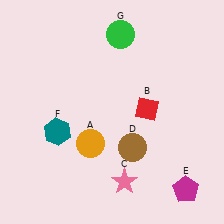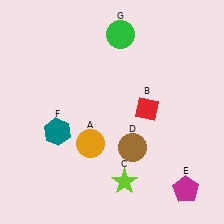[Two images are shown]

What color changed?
The star (C) changed from pink in Image 1 to lime in Image 2.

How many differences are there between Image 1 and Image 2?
There is 1 difference between the two images.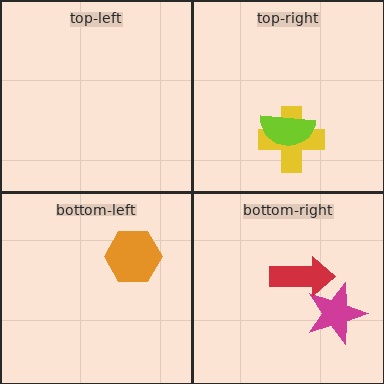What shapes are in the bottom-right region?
The magenta star, the red arrow.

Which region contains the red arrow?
The bottom-right region.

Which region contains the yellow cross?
The top-right region.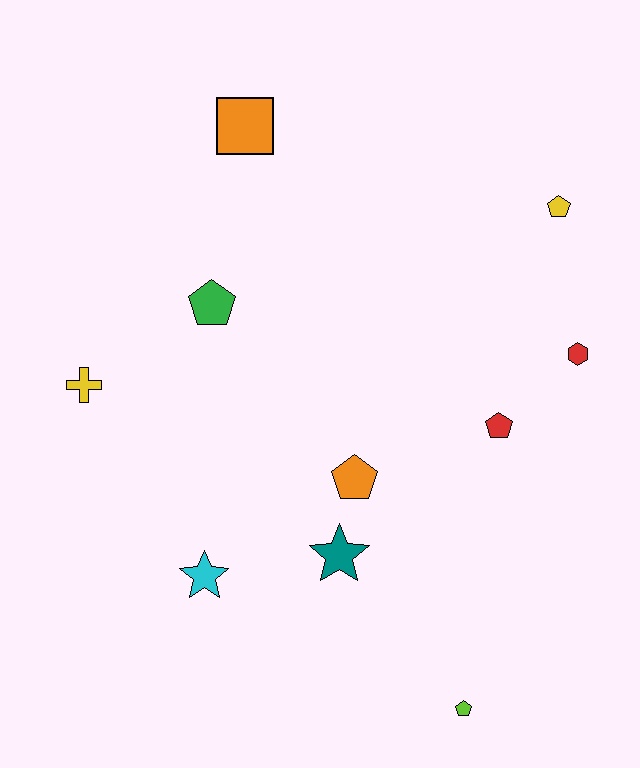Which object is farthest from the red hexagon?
The yellow cross is farthest from the red hexagon.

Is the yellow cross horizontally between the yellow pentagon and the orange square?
No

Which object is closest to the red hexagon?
The red pentagon is closest to the red hexagon.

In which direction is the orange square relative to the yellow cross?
The orange square is above the yellow cross.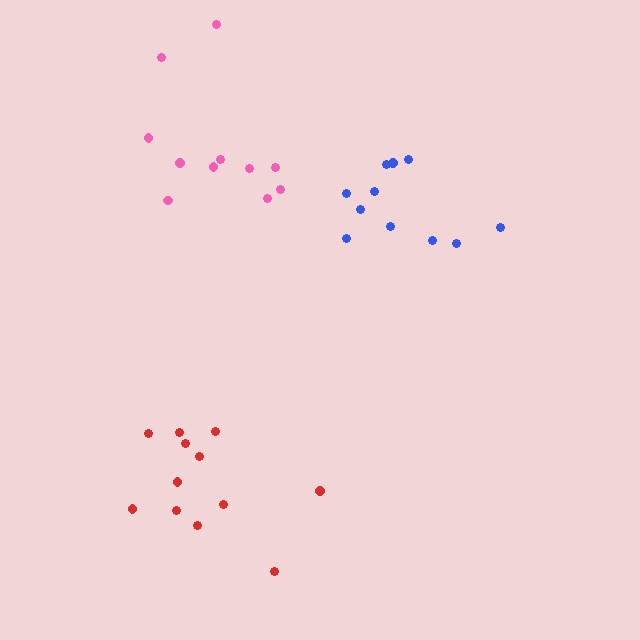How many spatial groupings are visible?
There are 3 spatial groupings.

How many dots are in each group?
Group 1: 11 dots, Group 2: 11 dots, Group 3: 12 dots (34 total).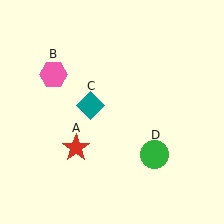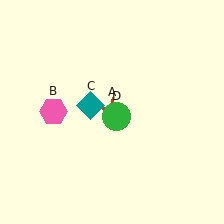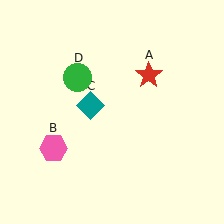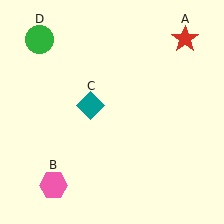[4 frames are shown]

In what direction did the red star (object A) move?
The red star (object A) moved up and to the right.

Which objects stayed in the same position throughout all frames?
Teal diamond (object C) remained stationary.